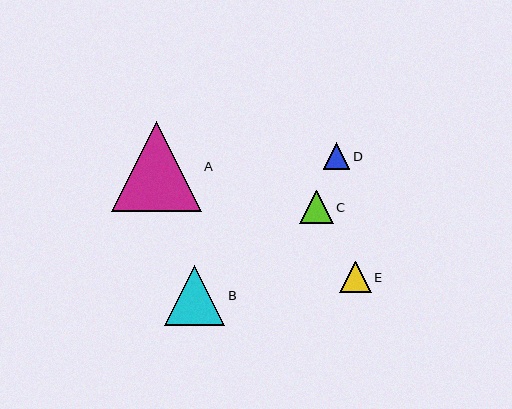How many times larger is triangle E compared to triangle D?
Triangle E is approximately 1.2 times the size of triangle D.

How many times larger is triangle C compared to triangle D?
Triangle C is approximately 1.3 times the size of triangle D.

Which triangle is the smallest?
Triangle D is the smallest with a size of approximately 26 pixels.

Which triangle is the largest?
Triangle A is the largest with a size of approximately 90 pixels.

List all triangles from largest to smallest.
From largest to smallest: A, B, C, E, D.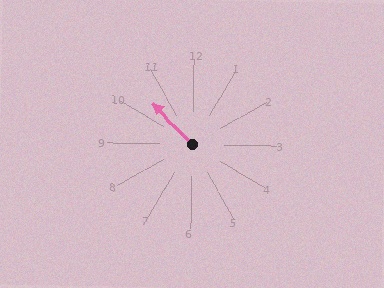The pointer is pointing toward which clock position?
Roughly 10 o'clock.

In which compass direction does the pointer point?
Northwest.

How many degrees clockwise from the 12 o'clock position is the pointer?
Approximately 315 degrees.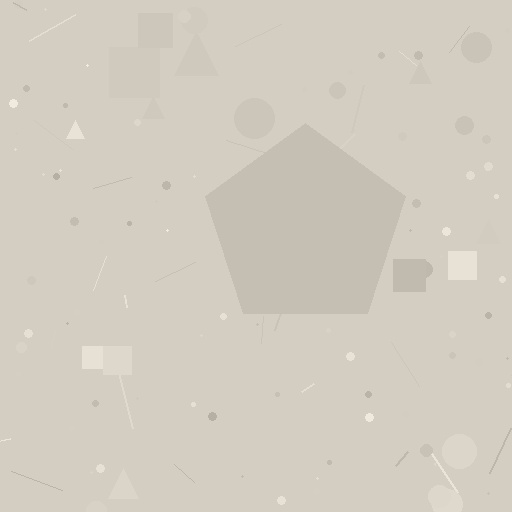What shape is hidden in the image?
A pentagon is hidden in the image.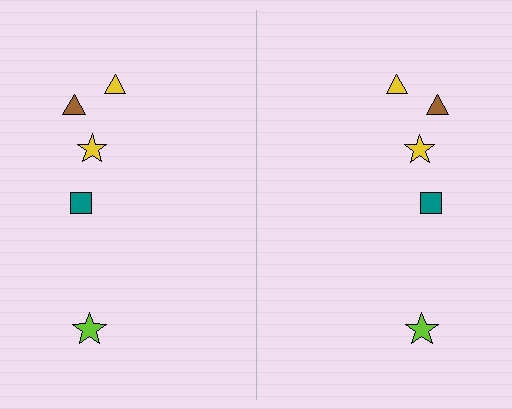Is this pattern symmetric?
Yes, this pattern has bilateral (reflection) symmetry.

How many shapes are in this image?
There are 10 shapes in this image.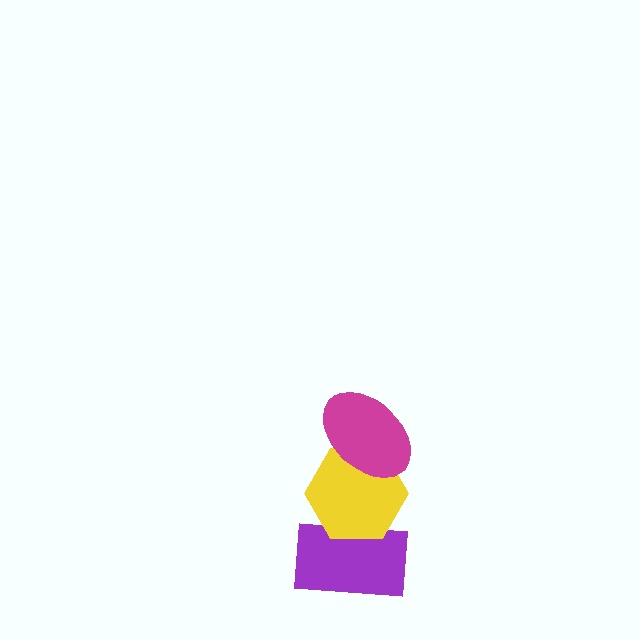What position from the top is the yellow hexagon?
The yellow hexagon is 2nd from the top.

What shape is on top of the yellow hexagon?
The magenta ellipse is on top of the yellow hexagon.